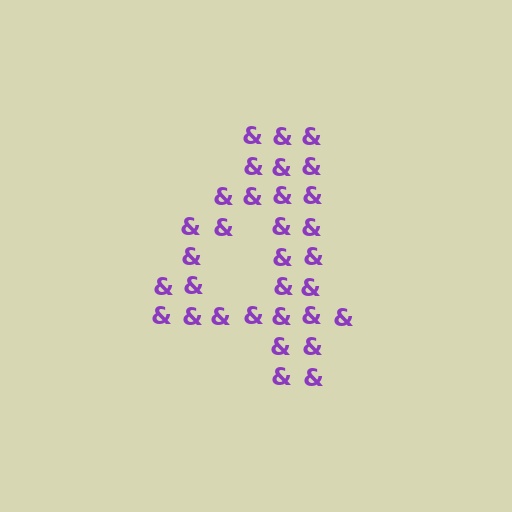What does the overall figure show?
The overall figure shows the digit 4.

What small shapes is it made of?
It is made of small ampersands.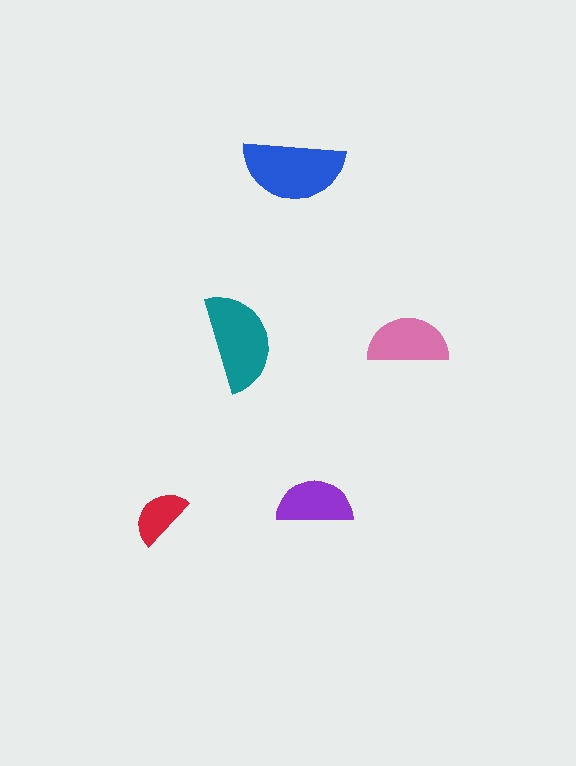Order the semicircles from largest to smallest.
the blue one, the teal one, the pink one, the purple one, the red one.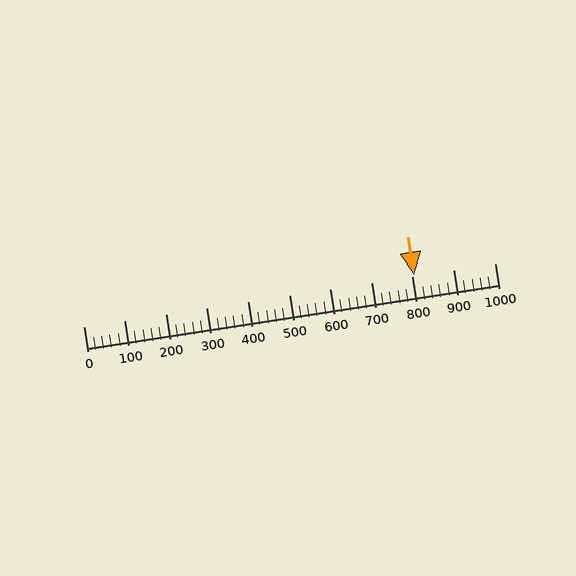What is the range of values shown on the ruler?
The ruler shows values from 0 to 1000.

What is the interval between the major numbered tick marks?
The major tick marks are spaced 100 units apart.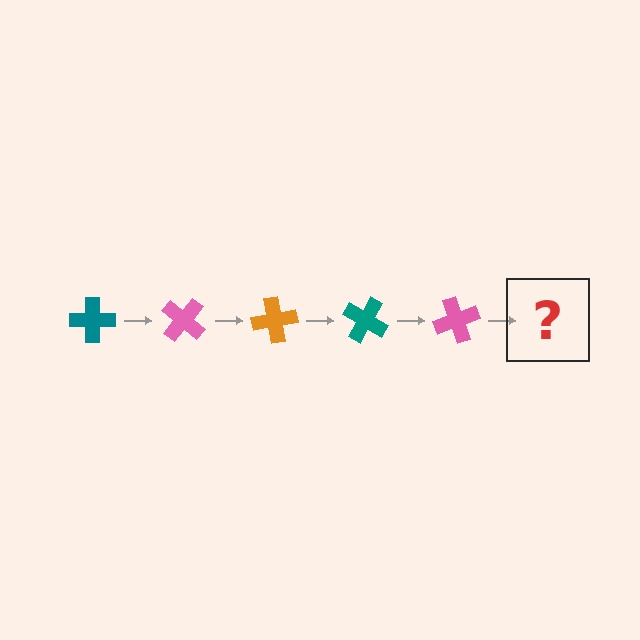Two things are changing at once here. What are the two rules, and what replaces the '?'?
The two rules are that it rotates 40 degrees each step and the color cycles through teal, pink, and orange. The '?' should be an orange cross, rotated 200 degrees from the start.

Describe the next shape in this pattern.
It should be an orange cross, rotated 200 degrees from the start.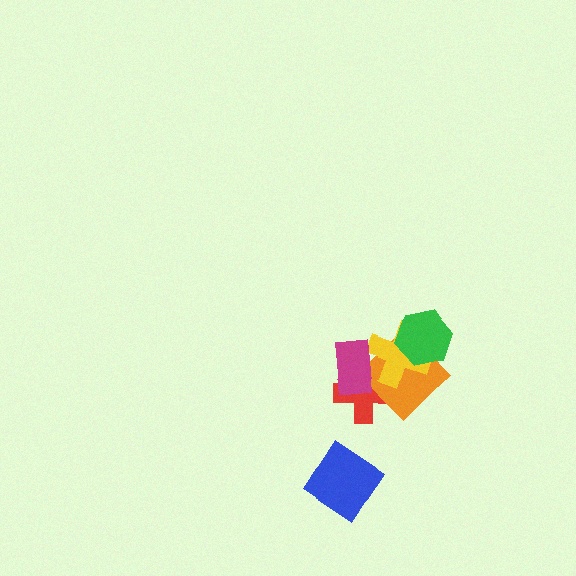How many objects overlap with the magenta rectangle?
3 objects overlap with the magenta rectangle.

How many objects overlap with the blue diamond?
0 objects overlap with the blue diamond.